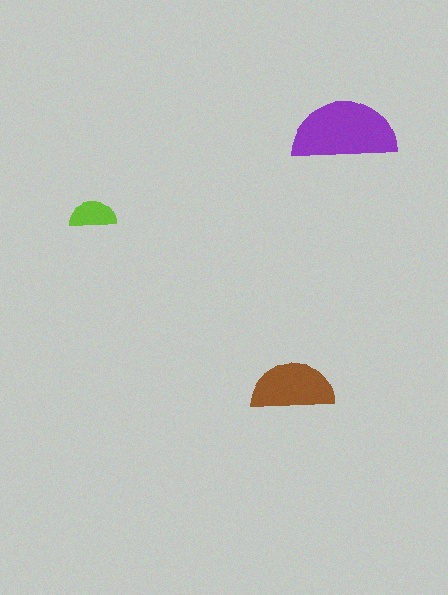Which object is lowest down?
The brown semicircle is bottommost.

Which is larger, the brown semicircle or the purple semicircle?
The purple one.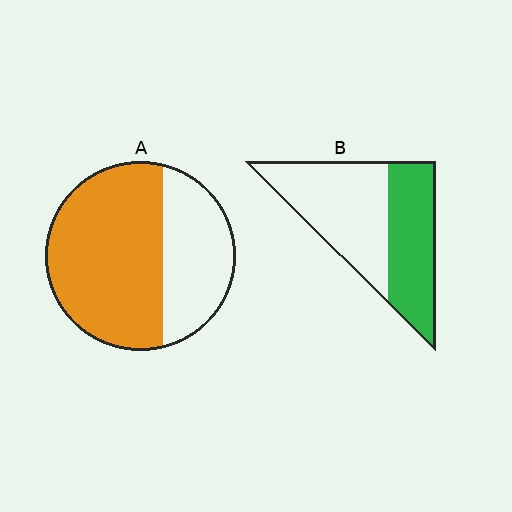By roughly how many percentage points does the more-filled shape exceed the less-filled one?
By roughly 20 percentage points (A over B).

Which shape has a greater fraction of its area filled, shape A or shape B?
Shape A.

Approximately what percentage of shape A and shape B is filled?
A is approximately 65% and B is approximately 45%.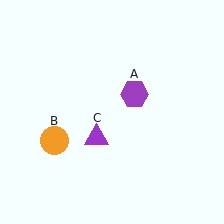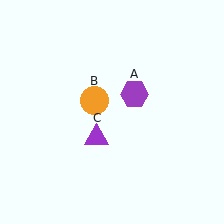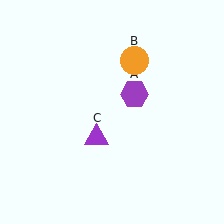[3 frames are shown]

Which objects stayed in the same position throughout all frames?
Purple hexagon (object A) and purple triangle (object C) remained stationary.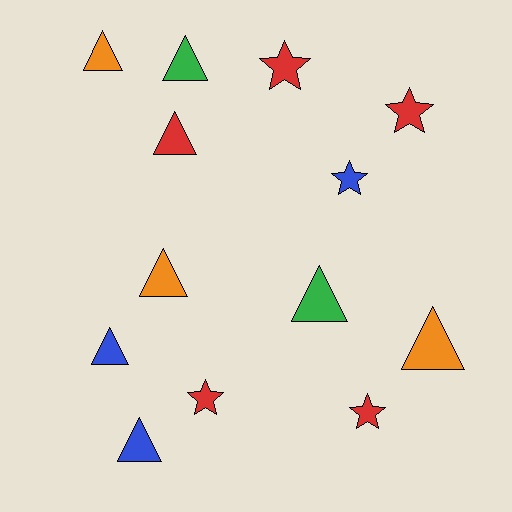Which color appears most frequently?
Red, with 5 objects.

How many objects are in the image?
There are 13 objects.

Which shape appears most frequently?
Triangle, with 8 objects.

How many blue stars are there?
There is 1 blue star.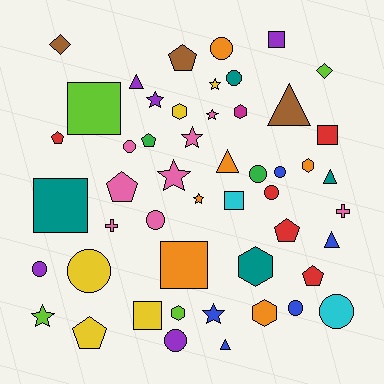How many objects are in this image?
There are 50 objects.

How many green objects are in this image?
There are 2 green objects.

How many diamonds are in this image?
There are 2 diamonds.